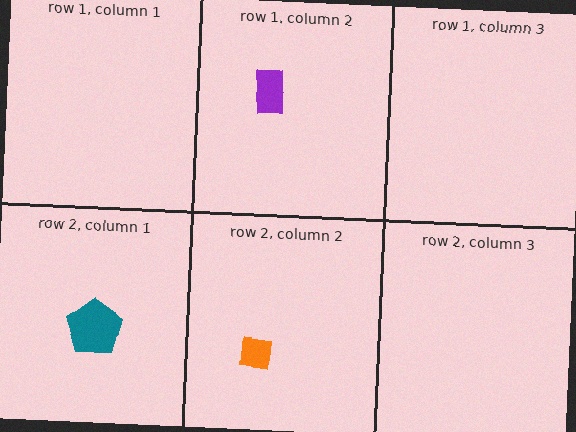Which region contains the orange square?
The row 2, column 2 region.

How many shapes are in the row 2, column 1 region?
1.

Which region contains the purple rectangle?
The row 1, column 2 region.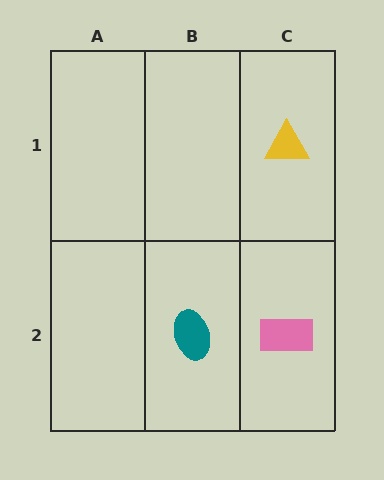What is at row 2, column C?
A pink rectangle.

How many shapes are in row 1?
1 shape.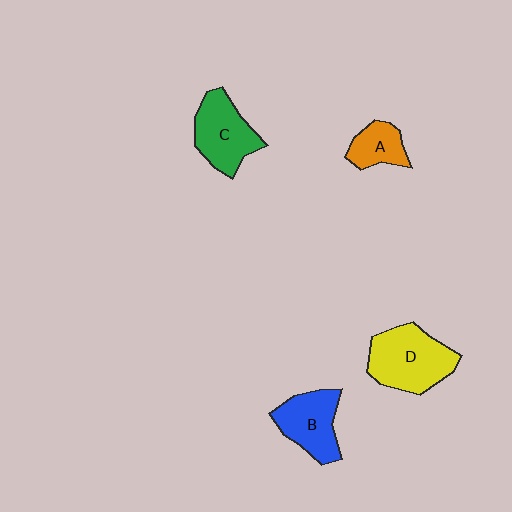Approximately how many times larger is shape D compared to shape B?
Approximately 1.3 times.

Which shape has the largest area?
Shape D (yellow).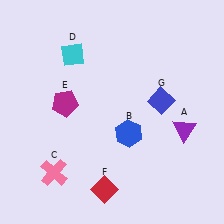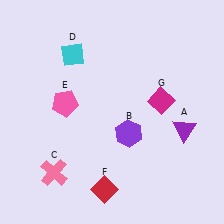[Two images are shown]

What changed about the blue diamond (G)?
In Image 1, G is blue. In Image 2, it changed to magenta.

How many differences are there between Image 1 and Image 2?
There are 3 differences between the two images.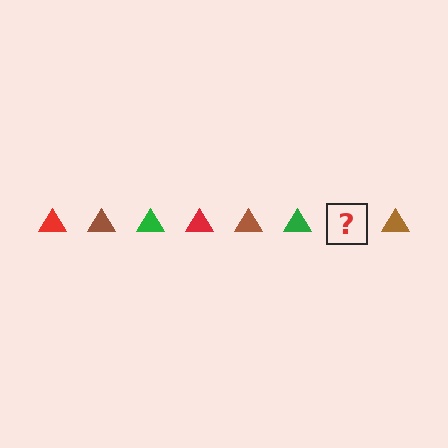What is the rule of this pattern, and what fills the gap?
The rule is that the pattern cycles through red, brown, green triangles. The gap should be filled with a red triangle.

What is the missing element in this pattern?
The missing element is a red triangle.